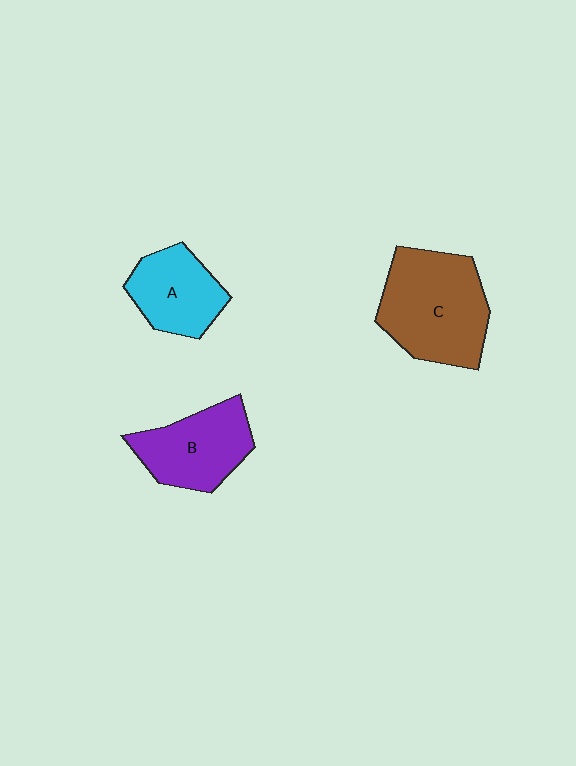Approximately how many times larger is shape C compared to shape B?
Approximately 1.4 times.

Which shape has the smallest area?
Shape A (cyan).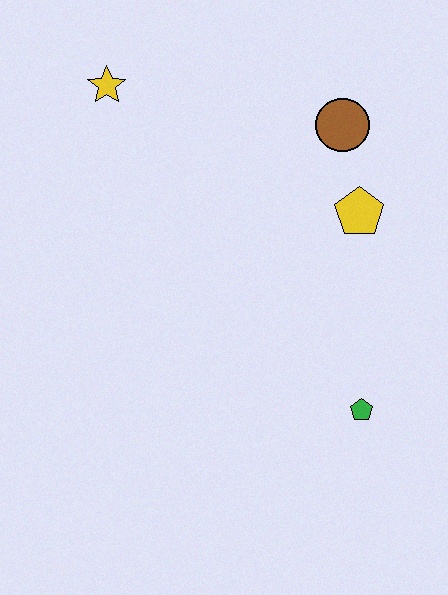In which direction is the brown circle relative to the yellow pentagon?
The brown circle is above the yellow pentagon.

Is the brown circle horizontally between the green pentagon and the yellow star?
Yes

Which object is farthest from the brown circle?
The green pentagon is farthest from the brown circle.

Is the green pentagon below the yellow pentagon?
Yes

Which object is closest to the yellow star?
The brown circle is closest to the yellow star.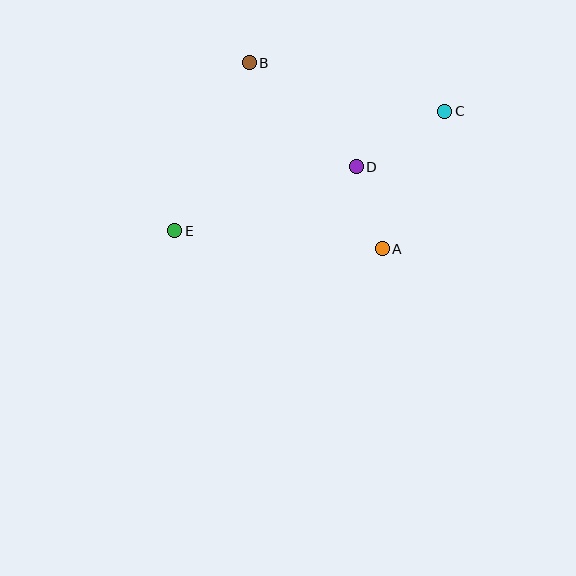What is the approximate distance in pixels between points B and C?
The distance between B and C is approximately 201 pixels.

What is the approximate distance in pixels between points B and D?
The distance between B and D is approximately 149 pixels.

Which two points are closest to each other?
Points A and D are closest to each other.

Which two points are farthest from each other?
Points C and E are farthest from each other.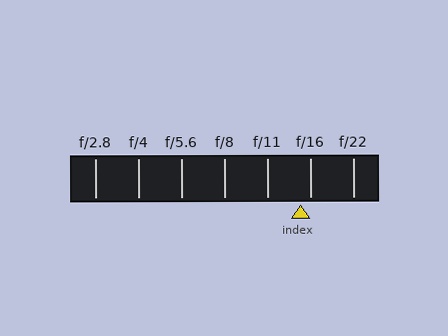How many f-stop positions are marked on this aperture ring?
There are 7 f-stop positions marked.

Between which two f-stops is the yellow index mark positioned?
The index mark is between f/11 and f/16.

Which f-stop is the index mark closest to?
The index mark is closest to f/16.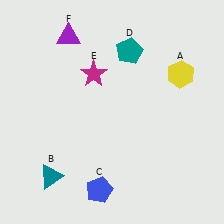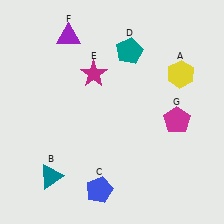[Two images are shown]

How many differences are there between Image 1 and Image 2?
There is 1 difference between the two images.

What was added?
A magenta pentagon (G) was added in Image 2.